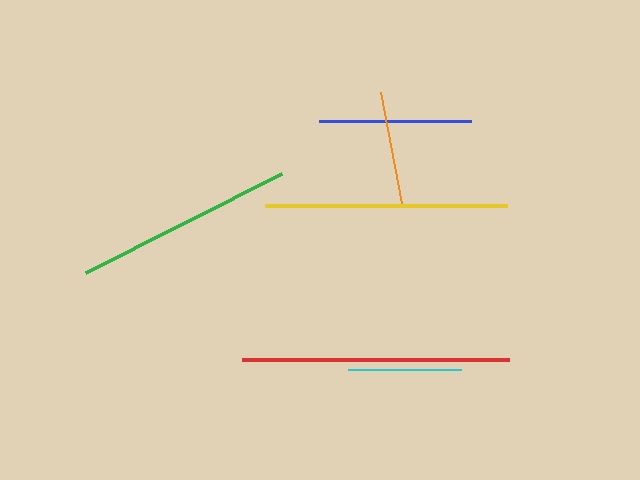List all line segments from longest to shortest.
From longest to shortest: red, yellow, green, blue, orange, cyan.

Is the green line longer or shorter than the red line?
The red line is longer than the green line.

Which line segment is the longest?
The red line is the longest at approximately 267 pixels.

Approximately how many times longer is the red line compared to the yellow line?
The red line is approximately 1.1 times the length of the yellow line.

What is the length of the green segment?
The green segment is approximately 219 pixels long.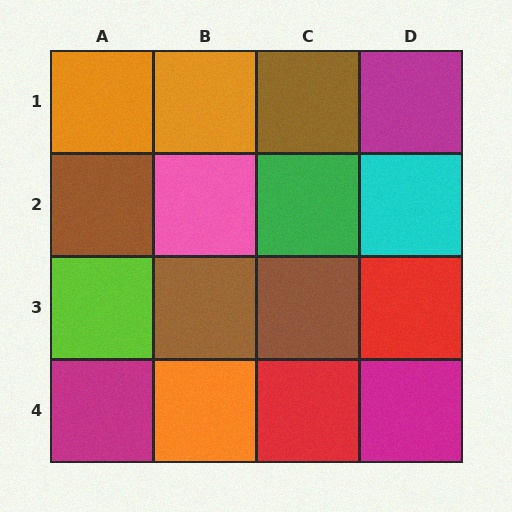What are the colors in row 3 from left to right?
Lime, brown, brown, red.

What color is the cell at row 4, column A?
Magenta.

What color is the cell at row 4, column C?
Red.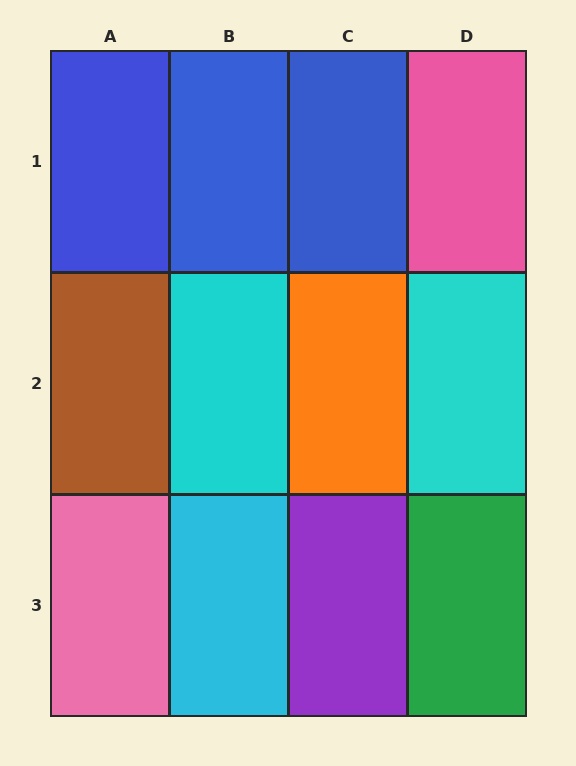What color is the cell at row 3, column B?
Cyan.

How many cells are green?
1 cell is green.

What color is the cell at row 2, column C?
Orange.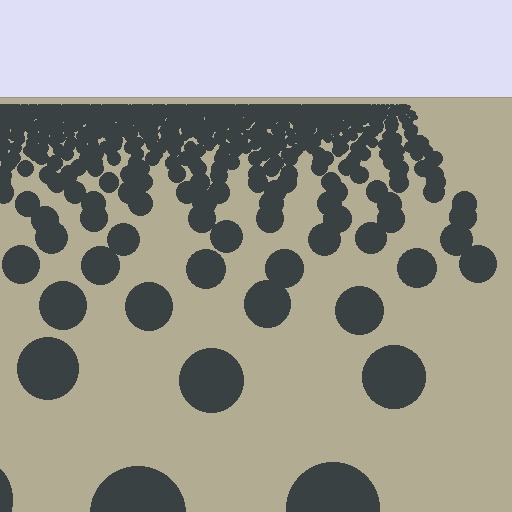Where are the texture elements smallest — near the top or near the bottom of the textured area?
Near the top.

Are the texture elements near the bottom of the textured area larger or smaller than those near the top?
Larger. Near the bottom, elements are closer to the viewer and appear at a bigger on-screen size.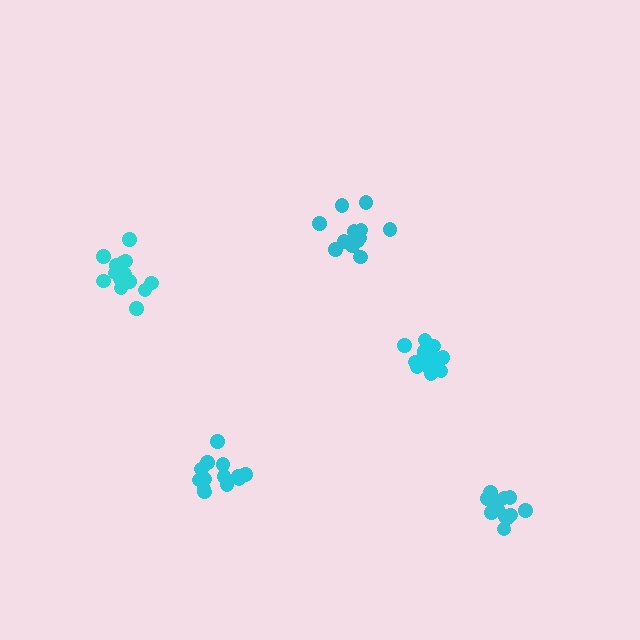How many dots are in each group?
Group 1: 13 dots, Group 2: 12 dots, Group 3: 13 dots, Group 4: 15 dots, Group 5: 15 dots (68 total).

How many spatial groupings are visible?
There are 5 spatial groupings.